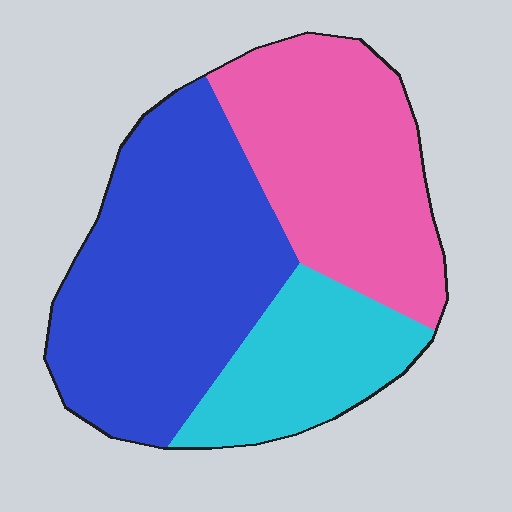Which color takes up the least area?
Cyan, at roughly 20%.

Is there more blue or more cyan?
Blue.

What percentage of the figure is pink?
Pink covers about 35% of the figure.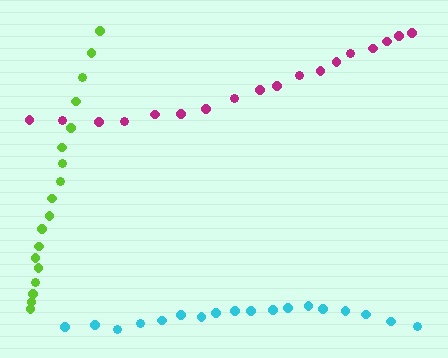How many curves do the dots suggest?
There are 3 distinct paths.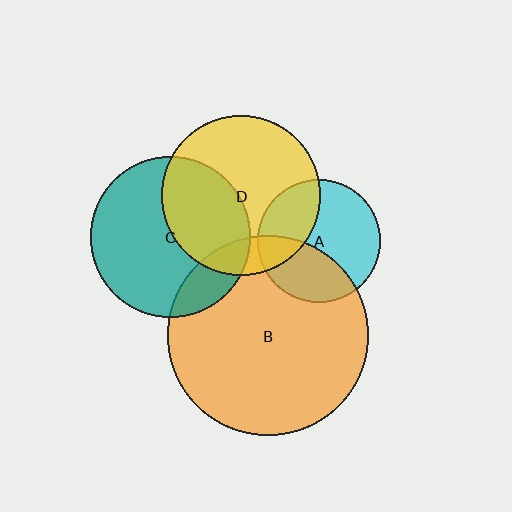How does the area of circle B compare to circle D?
Approximately 1.6 times.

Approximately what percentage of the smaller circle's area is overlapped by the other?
Approximately 40%.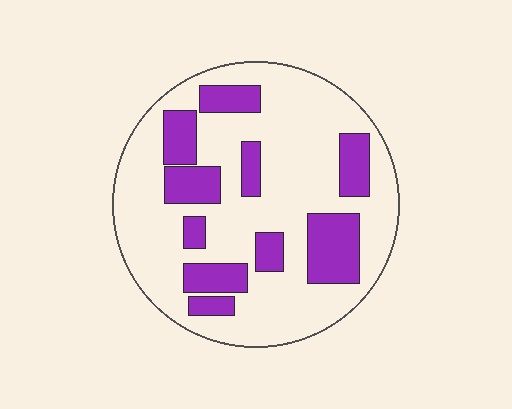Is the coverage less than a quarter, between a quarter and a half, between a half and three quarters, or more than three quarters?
Between a quarter and a half.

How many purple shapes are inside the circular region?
10.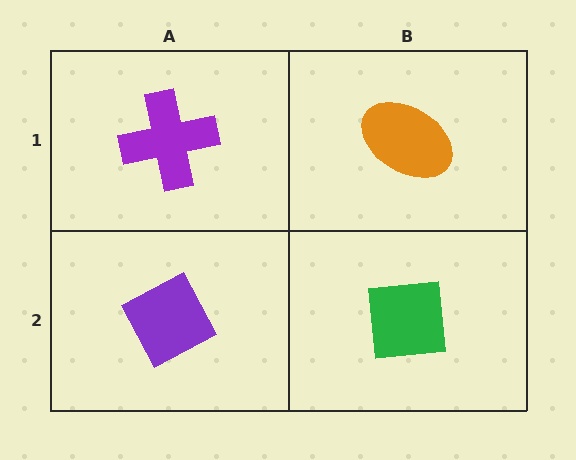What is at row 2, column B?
A green square.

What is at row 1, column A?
A purple cross.